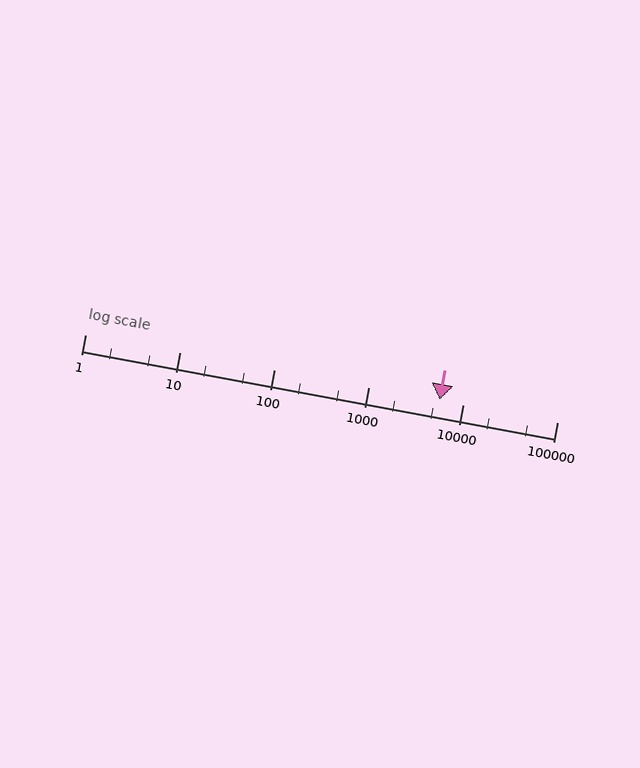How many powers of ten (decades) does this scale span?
The scale spans 5 decades, from 1 to 100000.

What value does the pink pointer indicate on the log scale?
The pointer indicates approximately 5700.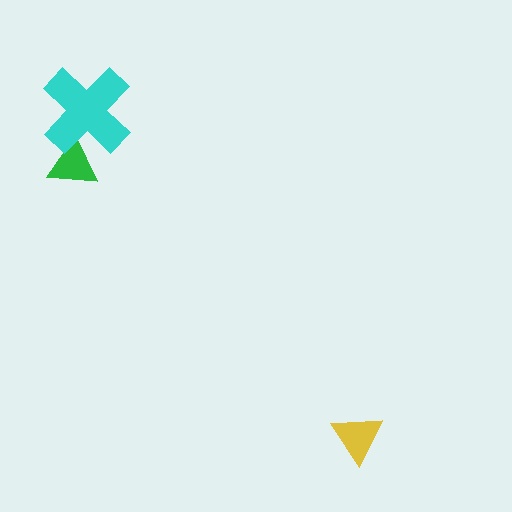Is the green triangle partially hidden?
Yes, it is partially covered by another shape.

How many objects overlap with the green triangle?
1 object overlaps with the green triangle.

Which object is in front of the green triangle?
The cyan cross is in front of the green triangle.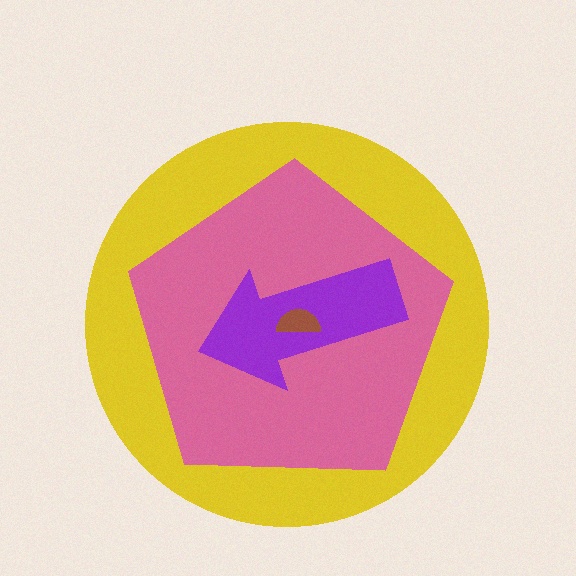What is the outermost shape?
The yellow circle.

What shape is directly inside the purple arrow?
The brown semicircle.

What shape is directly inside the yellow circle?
The pink pentagon.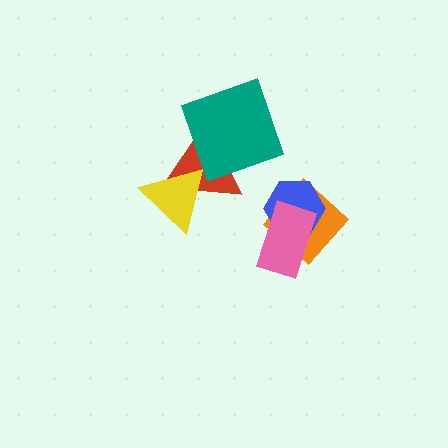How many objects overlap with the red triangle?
2 objects overlap with the red triangle.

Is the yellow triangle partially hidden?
No, no other shape covers it.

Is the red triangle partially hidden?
Yes, it is partially covered by another shape.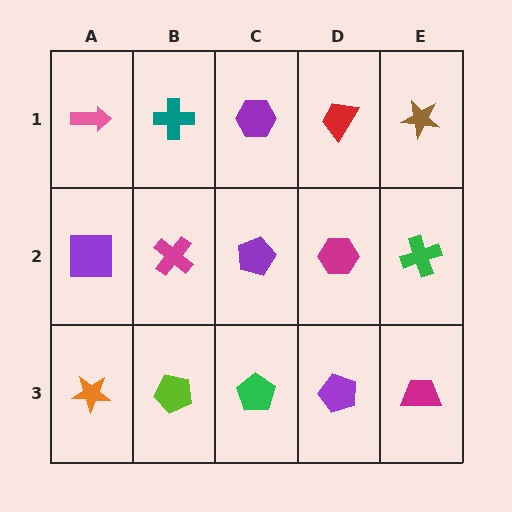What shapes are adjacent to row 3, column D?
A magenta hexagon (row 2, column D), a green pentagon (row 3, column C), a magenta trapezoid (row 3, column E).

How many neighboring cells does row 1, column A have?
2.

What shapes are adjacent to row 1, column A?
A purple square (row 2, column A), a teal cross (row 1, column B).